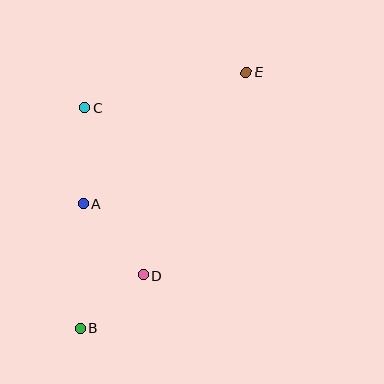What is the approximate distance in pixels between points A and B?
The distance between A and B is approximately 125 pixels.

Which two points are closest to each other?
Points B and D are closest to each other.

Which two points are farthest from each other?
Points B and E are farthest from each other.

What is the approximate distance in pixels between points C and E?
The distance between C and E is approximately 165 pixels.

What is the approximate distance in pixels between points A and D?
The distance between A and D is approximately 94 pixels.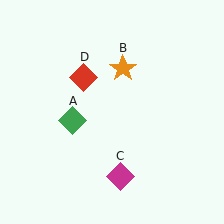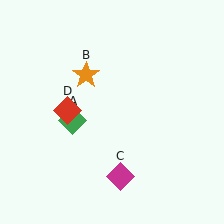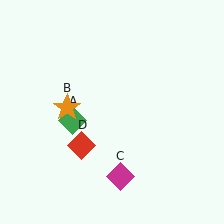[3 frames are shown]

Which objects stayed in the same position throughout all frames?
Green diamond (object A) and magenta diamond (object C) remained stationary.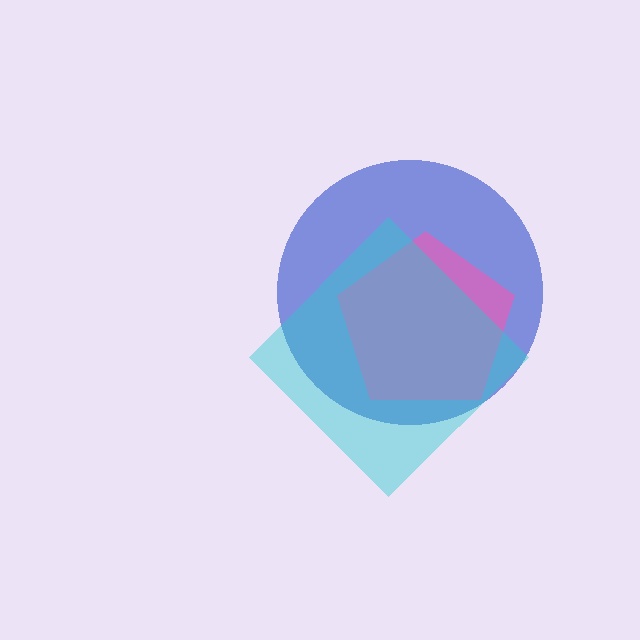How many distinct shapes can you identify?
There are 3 distinct shapes: a blue circle, a pink pentagon, a cyan diamond.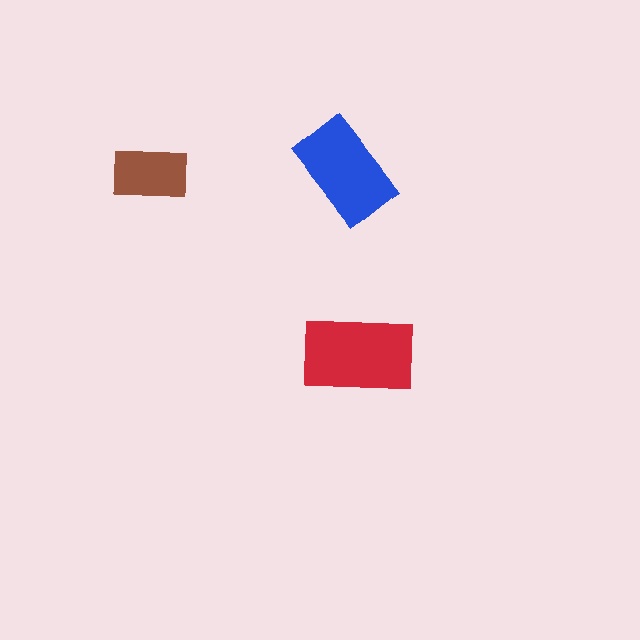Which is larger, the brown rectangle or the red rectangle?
The red one.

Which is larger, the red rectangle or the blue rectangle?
The red one.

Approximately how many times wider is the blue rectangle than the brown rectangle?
About 1.5 times wider.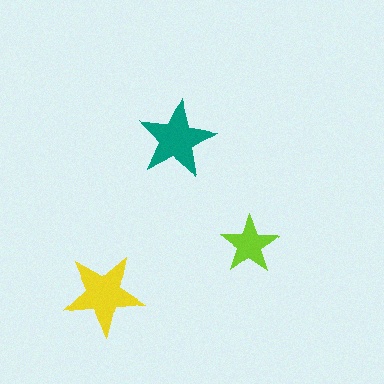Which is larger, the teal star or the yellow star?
The yellow one.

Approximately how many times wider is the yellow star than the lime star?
About 1.5 times wider.